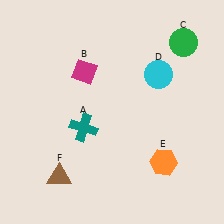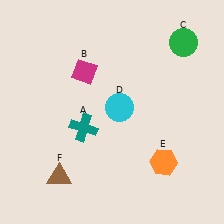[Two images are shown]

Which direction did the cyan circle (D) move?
The cyan circle (D) moved left.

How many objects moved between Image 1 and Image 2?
1 object moved between the two images.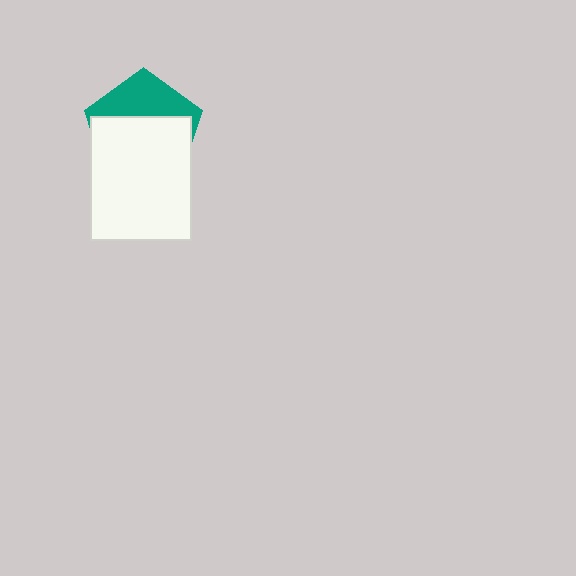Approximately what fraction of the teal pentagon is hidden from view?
Roughly 64% of the teal pentagon is hidden behind the white rectangle.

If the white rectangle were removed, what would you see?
You would see the complete teal pentagon.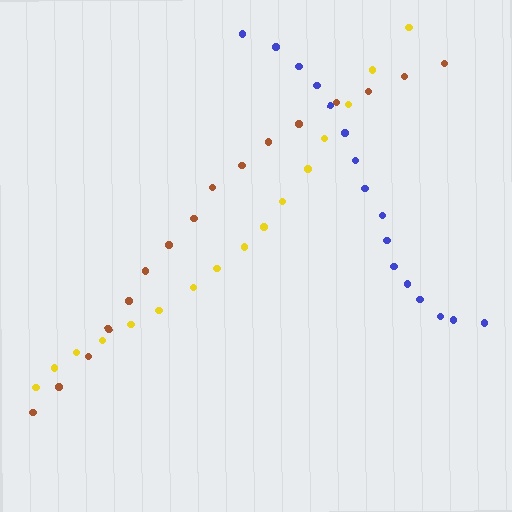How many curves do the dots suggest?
There are 3 distinct paths.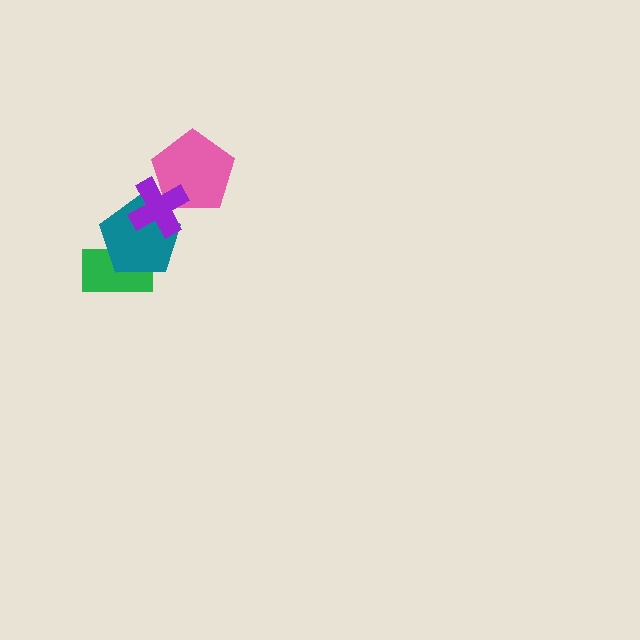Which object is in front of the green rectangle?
The teal pentagon is in front of the green rectangle.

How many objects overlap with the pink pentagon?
1 object overlaps with the pink pentagon.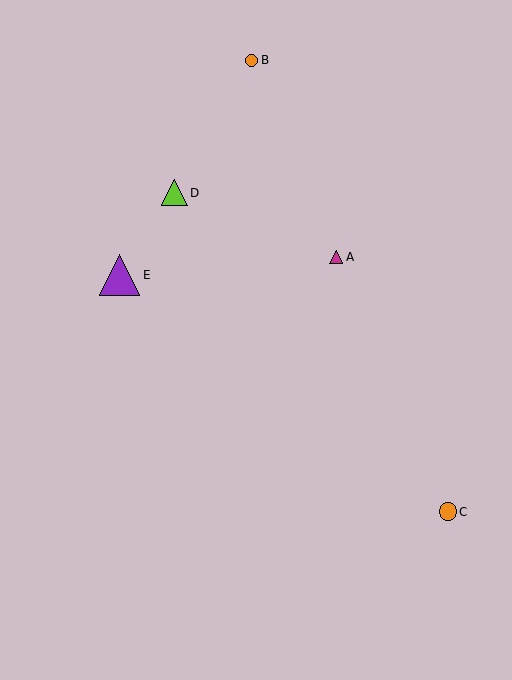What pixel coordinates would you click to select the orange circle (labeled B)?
Click at (252, 60) to select the orange circle B.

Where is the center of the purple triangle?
The center of the purple triangle is at (120, 275).